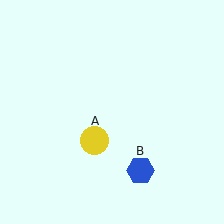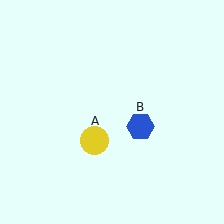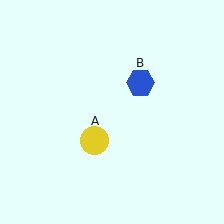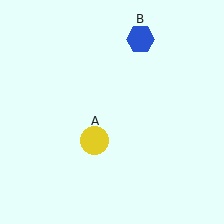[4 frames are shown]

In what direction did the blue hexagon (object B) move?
The blue hexagon (object B) moved up.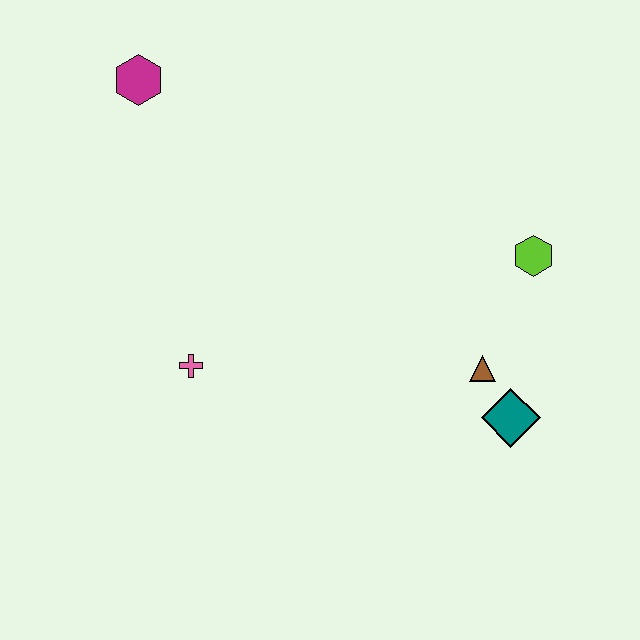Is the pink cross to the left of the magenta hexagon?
No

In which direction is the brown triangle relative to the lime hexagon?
The brown triangle is below the lime hexagon.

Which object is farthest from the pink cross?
The lime hexagon is farthest from the pink cross.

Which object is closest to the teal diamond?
The brown triangle is closest to the teal diamond.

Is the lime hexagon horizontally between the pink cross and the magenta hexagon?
No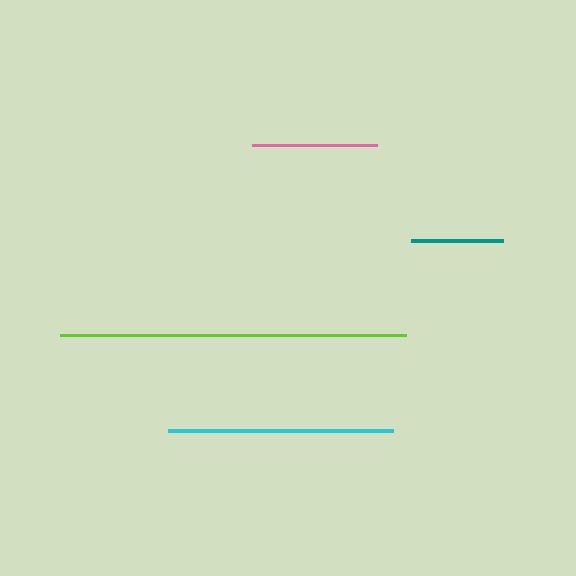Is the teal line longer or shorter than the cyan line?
The cyan line is longer than the teal line.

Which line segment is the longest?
The lime line is the longest at approximately 346 pixels.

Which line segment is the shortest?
The teal line is the shortest at approximately 92 pixels.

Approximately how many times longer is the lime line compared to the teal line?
The lime line is approximately 3.8 times the length of the teal line.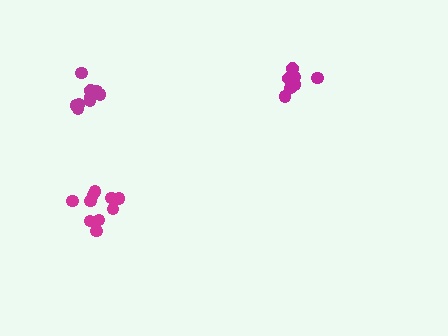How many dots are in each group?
Group 1: 9 dots, Group 2: 10 dots, Group 3: 9 dots (28 total).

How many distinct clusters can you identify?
There are 3 distinct clusters.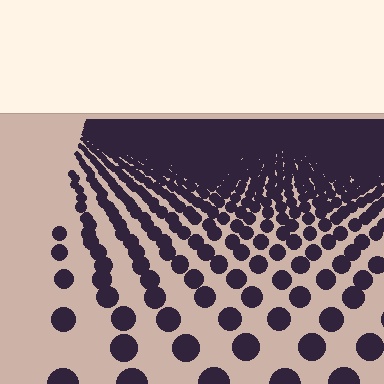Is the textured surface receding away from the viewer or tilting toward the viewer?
The surface is receding away from the viewer. Texture elements get smaller and denser toward the top.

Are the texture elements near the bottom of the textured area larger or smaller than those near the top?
Larger. Near the bottom, elements are closer to the viewer and appear at a bigger on-screen size.